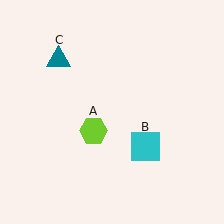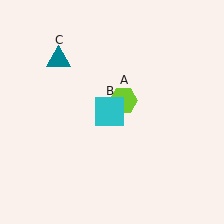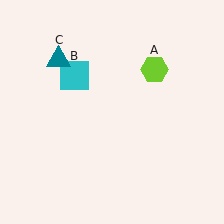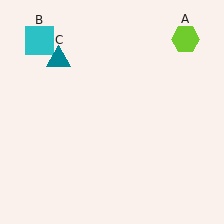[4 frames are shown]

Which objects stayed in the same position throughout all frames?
Teal triangle (object C) remained stationary.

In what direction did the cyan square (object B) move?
The cyan square (object B) moved up and to the left.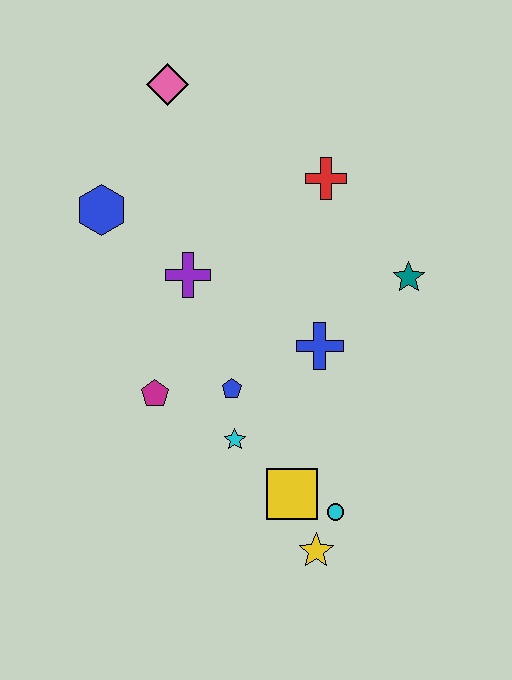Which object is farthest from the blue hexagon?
The yellow star is farthest from the blue hexagon.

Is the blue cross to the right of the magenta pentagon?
Yes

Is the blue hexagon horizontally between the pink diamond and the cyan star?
No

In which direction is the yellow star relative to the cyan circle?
The yellow star is below the cyan circle.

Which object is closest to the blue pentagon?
The cyan star is closest to the blue pentagon.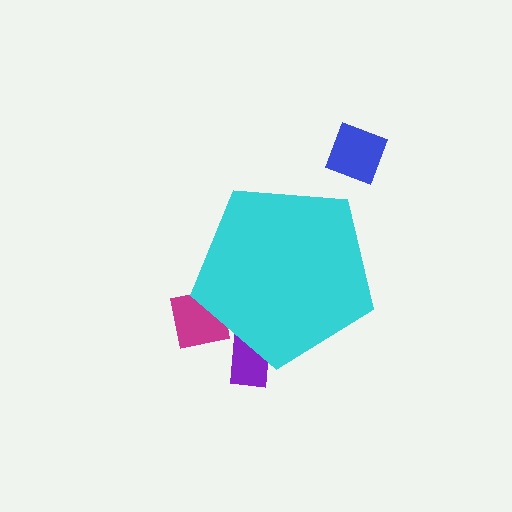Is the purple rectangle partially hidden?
Yes, the purple rectangle is partially hidden behind the cyan pentagon.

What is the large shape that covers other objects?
A cyan pentagon.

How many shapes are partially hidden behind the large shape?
2 shapes are partially hidden.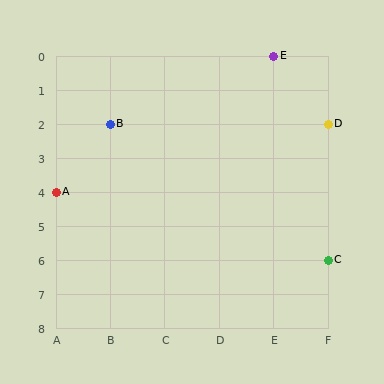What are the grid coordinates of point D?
Point D is at grid coordinates (F, 2).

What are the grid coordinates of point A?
Point A is at grid coordinates (A, 4).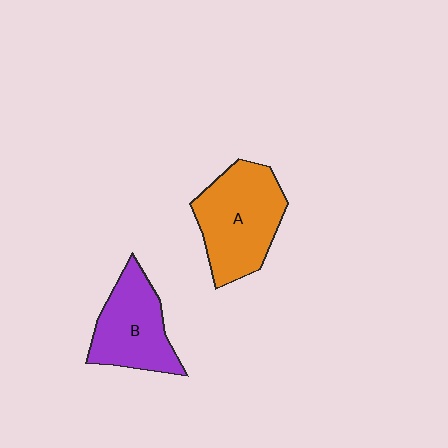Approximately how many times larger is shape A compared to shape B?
Approximately 1.2 times.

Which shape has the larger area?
Shape A (orange).